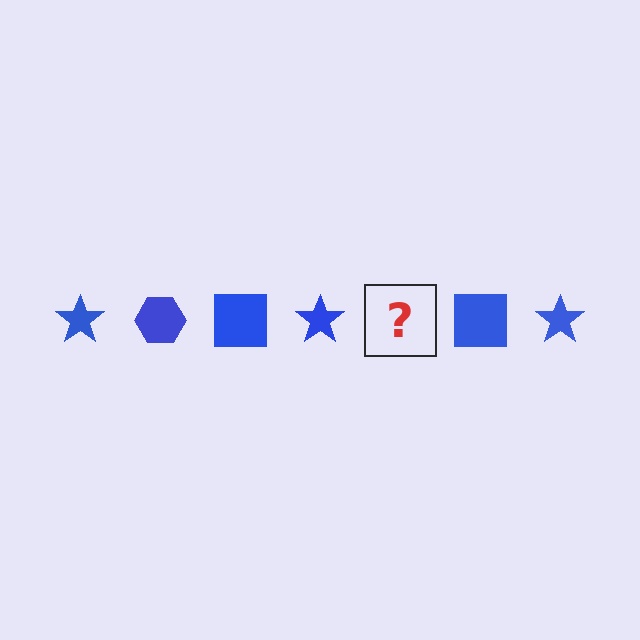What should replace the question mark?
The question mark should be replaced with a blue hexagon.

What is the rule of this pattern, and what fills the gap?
The rule is that the pattern cycles through star, hexagon, square shapes in blue. The gap should be filled with a blue hexagon.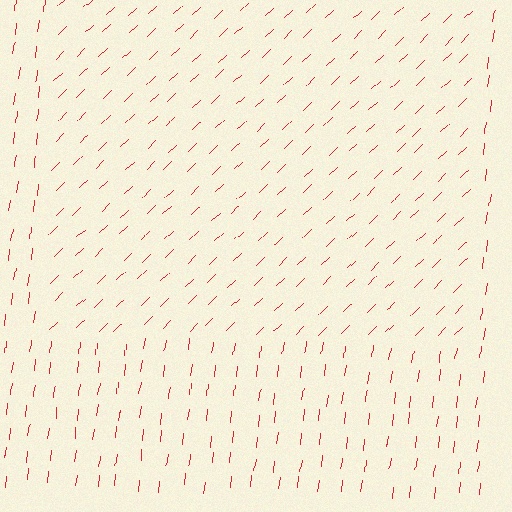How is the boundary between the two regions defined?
The boundary is defined purely by a change in line orientation (approximately 39 degrees difference). All lines are the same color and thickness.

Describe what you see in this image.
The image is filled with small red line segments. A rectangle region in the image has lines oriented differently from the surrounding lines, creating a visible texture boundary.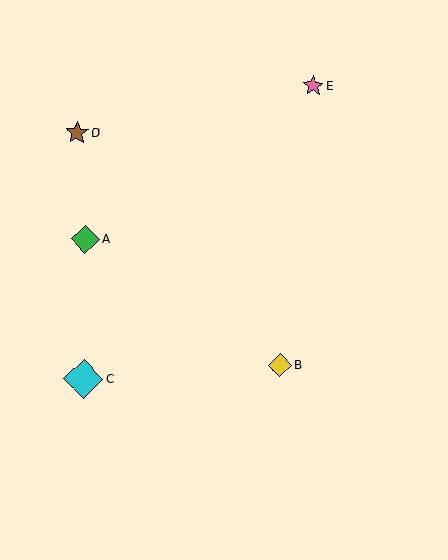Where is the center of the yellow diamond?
The center of the yellow diamond is at (280, 365).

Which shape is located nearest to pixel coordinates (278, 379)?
The yellow diamond (labeled B) at (280, 365) is nearest to that location.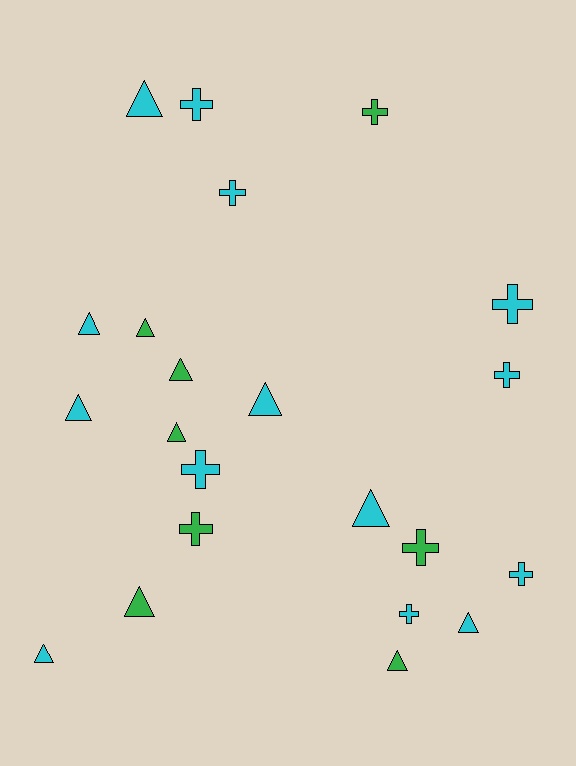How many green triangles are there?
There are 5 green triangles.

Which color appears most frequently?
Cyan, with 14 objects.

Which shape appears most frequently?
Triangle, with 12 objects.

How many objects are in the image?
There are 22 objects.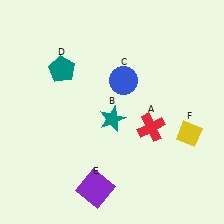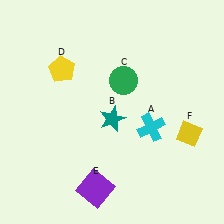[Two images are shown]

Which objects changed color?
A changed from red to cyan. C changed from blue to green. D changed from teal to yellow.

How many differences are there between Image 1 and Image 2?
There are 3 differences between the two images.